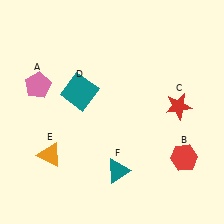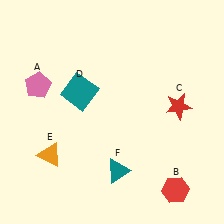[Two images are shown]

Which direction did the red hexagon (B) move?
The red hexagon (B) moved down.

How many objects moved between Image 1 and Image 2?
1 object moved between the two images.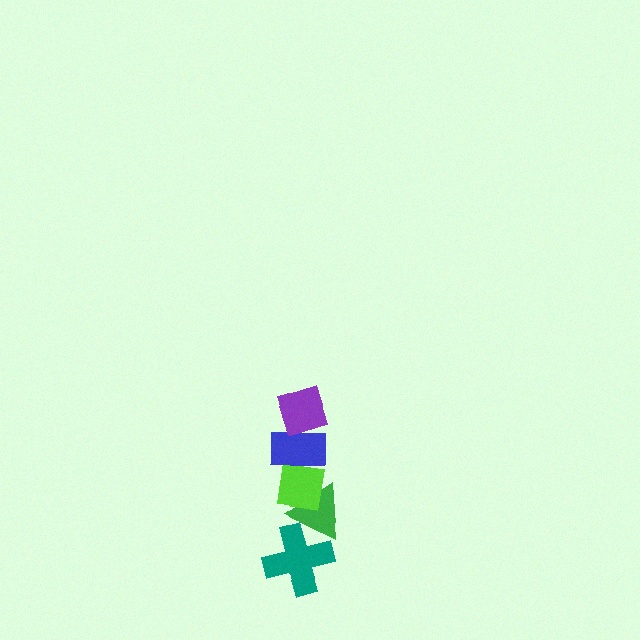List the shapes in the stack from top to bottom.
From top to bottom: the purple diamond, the blue rectangle, the lime square, the green triangle, the teal cross.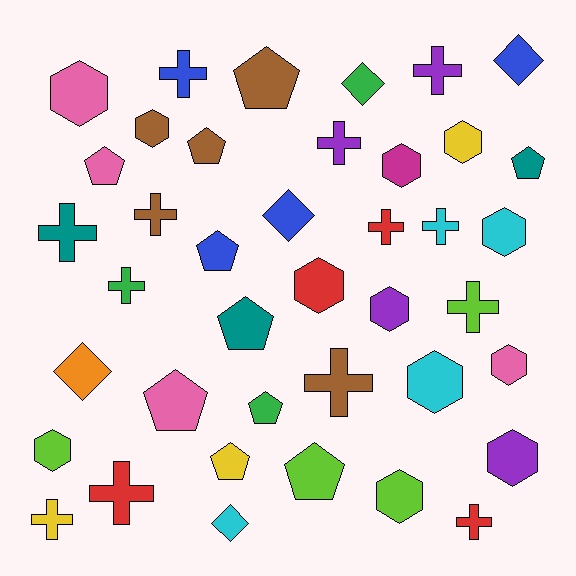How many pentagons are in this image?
There are 10 pentagons.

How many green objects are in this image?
There are 3 green objects.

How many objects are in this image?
There are 40 objects.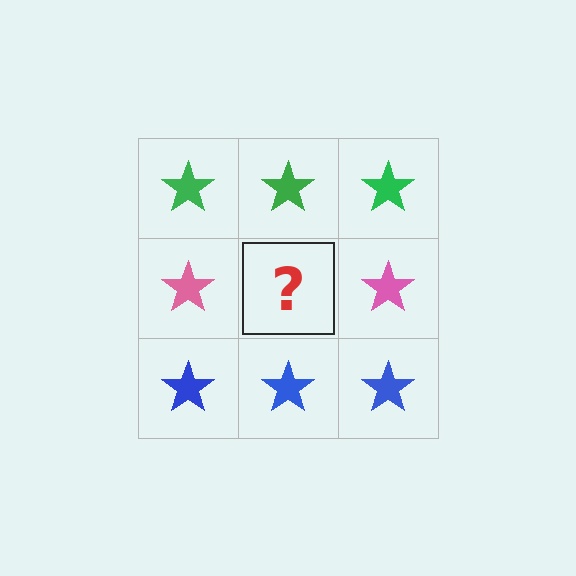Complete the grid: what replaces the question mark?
The question mark should be replaced with a pink star.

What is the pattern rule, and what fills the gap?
The rule is that each row has a consistent color. The gap should be filled with a pink star.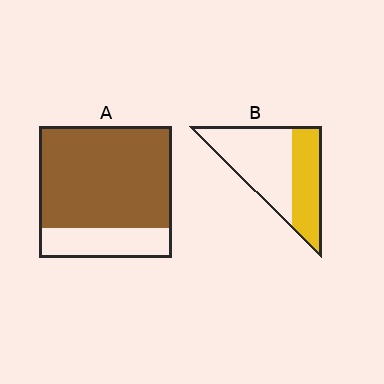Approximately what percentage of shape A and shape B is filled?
A is approximately 75% and B is approximately 40%.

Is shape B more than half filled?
No.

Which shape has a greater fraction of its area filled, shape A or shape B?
Shape A.